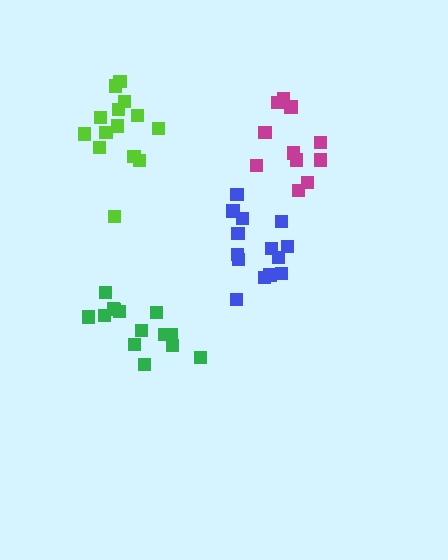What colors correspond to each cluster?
The clusters are colored: lime, blue, green, magenta.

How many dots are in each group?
Group 1: 14 dots, Group 2: 14 dots, Group 3: 14 dots, Group 4: 11 dots (53 total).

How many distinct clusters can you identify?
There are 4 distinct clusters.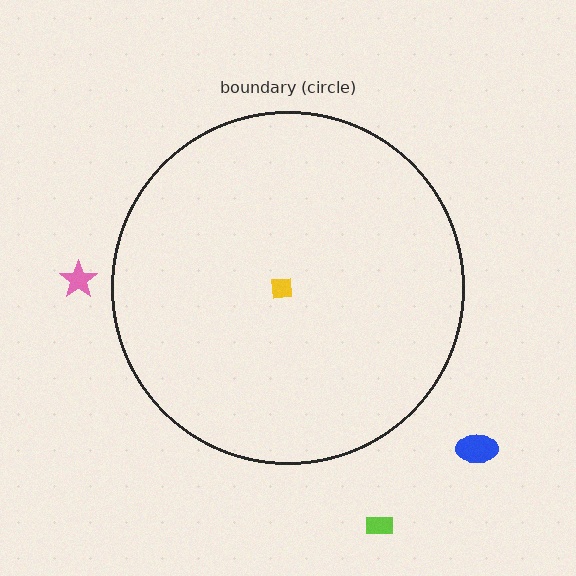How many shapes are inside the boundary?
1 inside, 3 outside.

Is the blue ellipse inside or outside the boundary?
Outside.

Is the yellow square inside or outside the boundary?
Inside.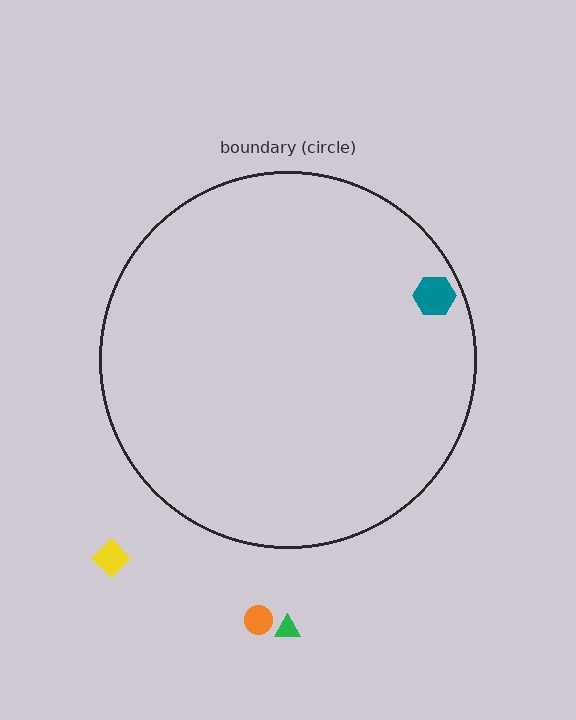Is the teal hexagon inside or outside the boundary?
Inside.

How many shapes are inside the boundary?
1 inside, 3 outside.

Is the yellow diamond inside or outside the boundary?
Outside.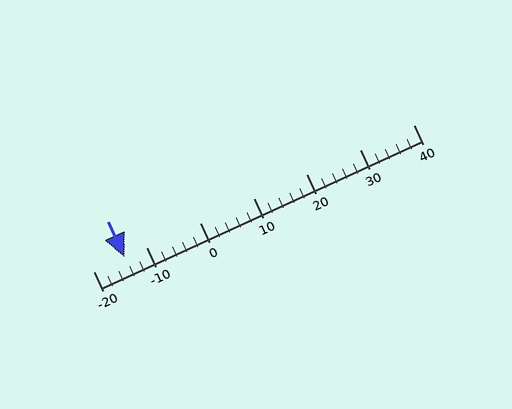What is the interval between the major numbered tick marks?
The major tick marks are spaced 10 units apart.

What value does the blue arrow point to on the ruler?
The blue arrow points to approximately -14.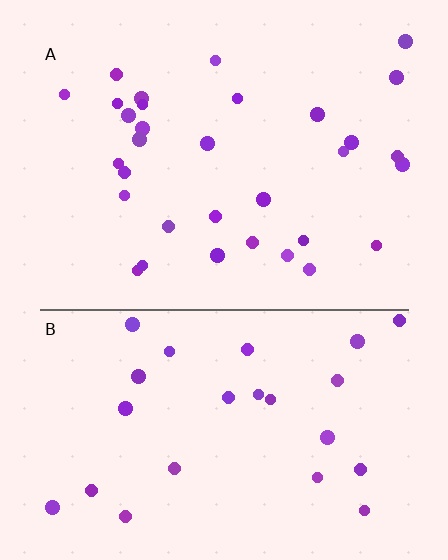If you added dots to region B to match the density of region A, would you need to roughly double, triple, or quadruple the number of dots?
Approximately double.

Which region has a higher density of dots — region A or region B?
A (the top).